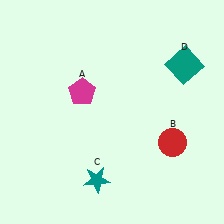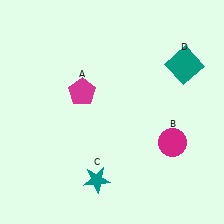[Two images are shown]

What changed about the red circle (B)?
In Image 1, B is red. In Image 2, it changed to magenta.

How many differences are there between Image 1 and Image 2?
There is 1 difference between the two images.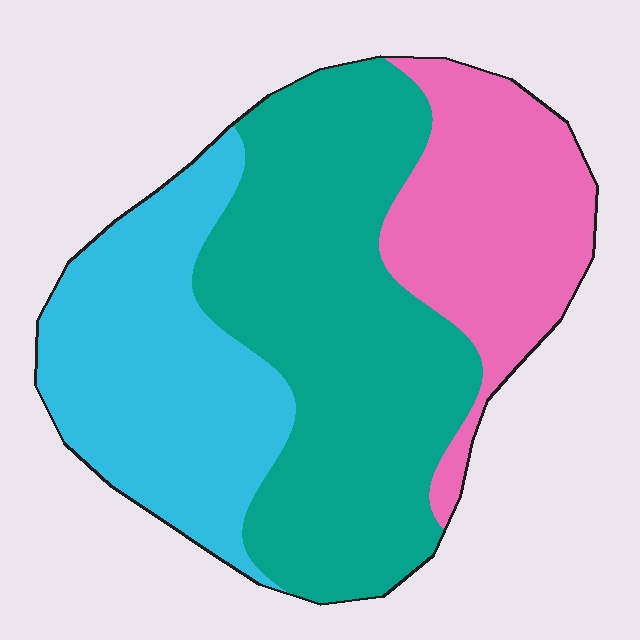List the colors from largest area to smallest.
From largest to smallest: teal, cyan, pink.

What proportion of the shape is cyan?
Cyan covers around 30% of the shape.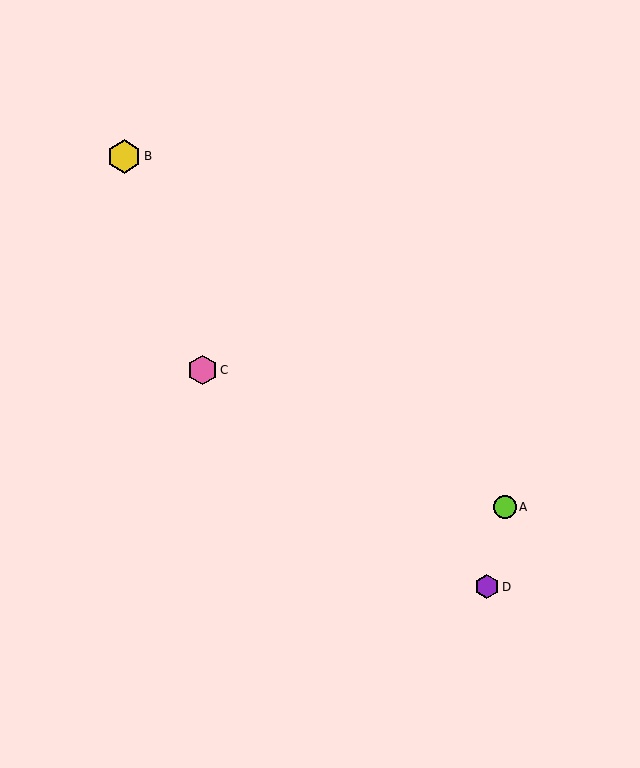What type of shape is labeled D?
Shape D is a purple hexagon.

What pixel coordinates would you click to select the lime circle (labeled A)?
Click at (505, 507) to select the lime circle A.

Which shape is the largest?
The yellow hexagon (labeled B) is the largest.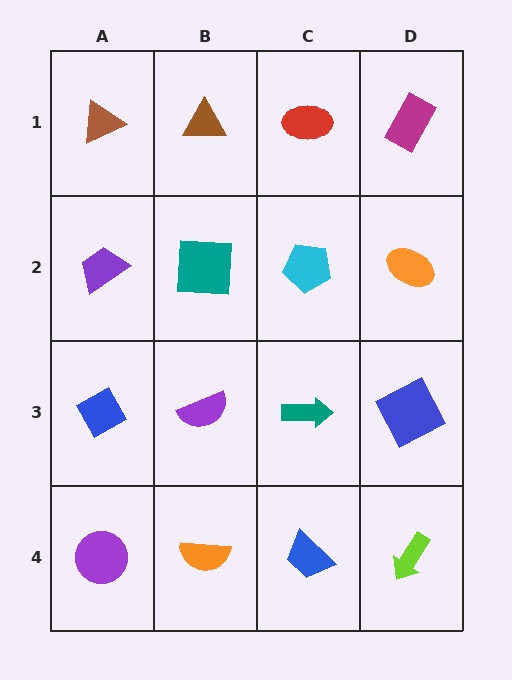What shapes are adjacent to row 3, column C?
A cyan pentagon (row 2, column C), a blue trapezoid (row 4, column C), a purple semicircle (row 3, column B), a blue square (row 3, column D).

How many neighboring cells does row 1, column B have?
3.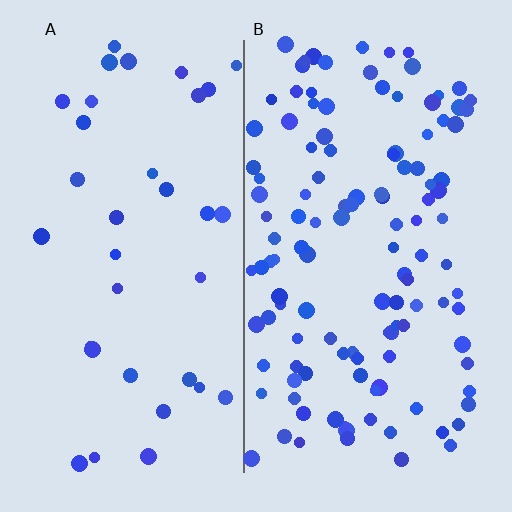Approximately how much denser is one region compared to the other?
Approximately 3.5× — region B over region A.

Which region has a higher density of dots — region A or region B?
B (the right).